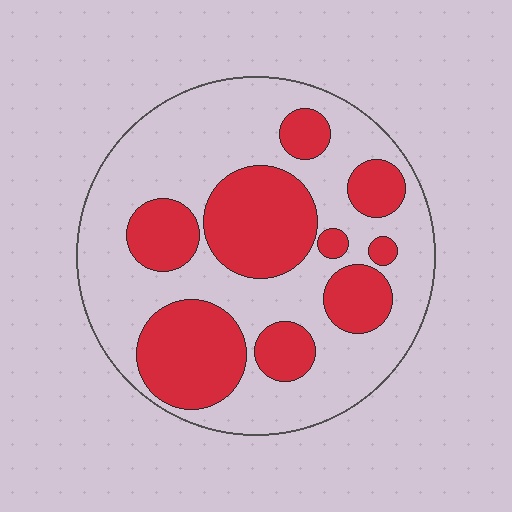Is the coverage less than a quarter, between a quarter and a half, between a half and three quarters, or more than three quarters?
Between a quarter and a half.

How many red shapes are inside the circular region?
9.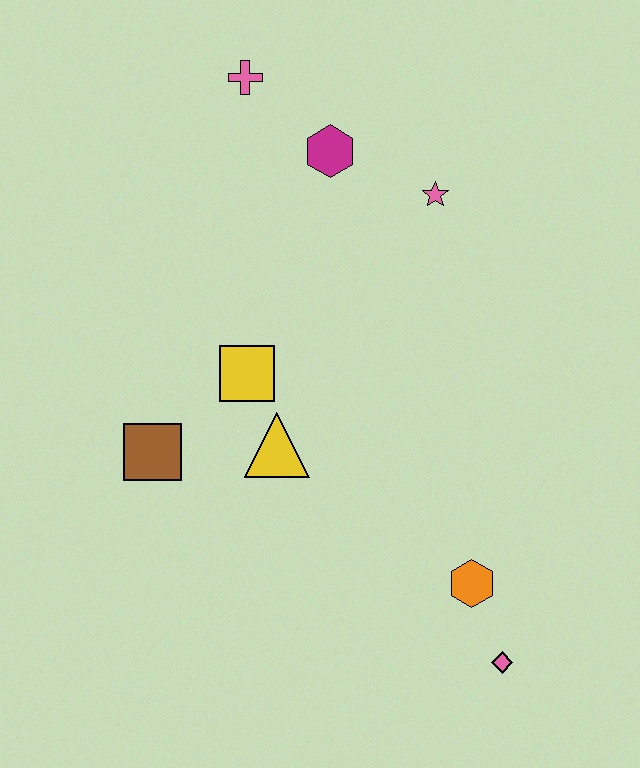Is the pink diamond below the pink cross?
Yes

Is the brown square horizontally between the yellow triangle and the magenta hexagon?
No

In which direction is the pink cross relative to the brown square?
The pink cross is above the brown square.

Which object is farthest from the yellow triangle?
The pink cross is farthest from the yellow triangle.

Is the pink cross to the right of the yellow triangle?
No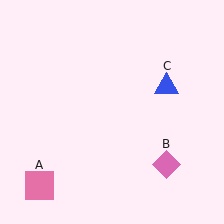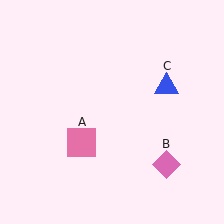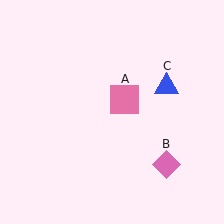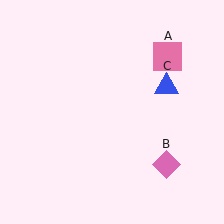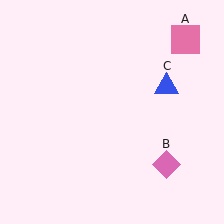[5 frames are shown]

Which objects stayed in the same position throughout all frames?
Pink diamond (object B) and blue triangle (object C) remained stationary.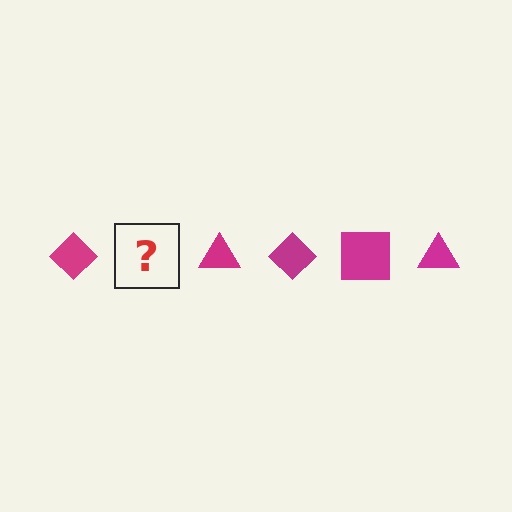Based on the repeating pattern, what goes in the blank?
The blank should be a magenta square.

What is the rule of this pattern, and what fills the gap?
The rule is that the pattern cycles through diamond, square, triangle shapes in magenta. The gap should be filled with a magenta square.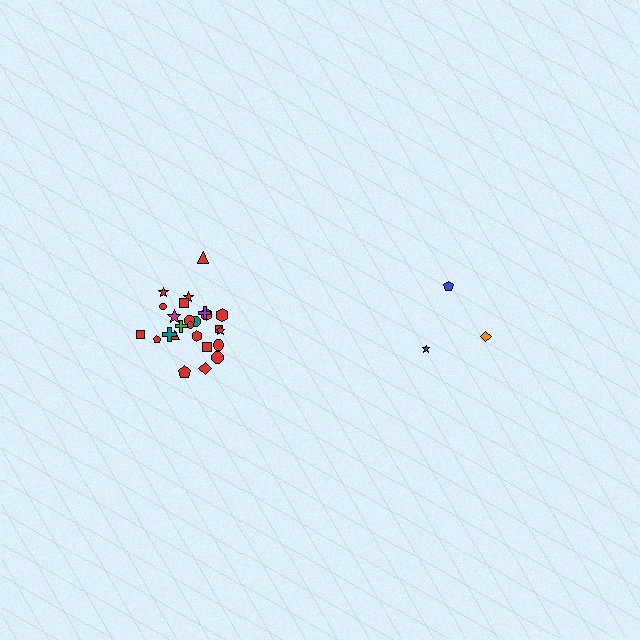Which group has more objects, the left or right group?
The left group.